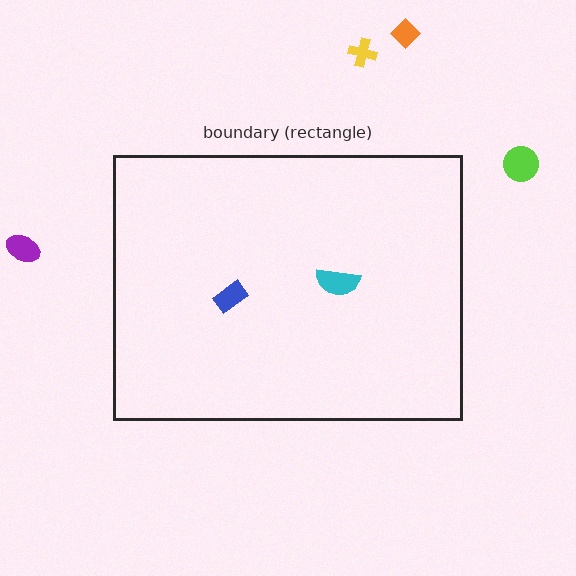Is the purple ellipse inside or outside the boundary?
Outside.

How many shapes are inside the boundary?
2 inside, 4 outside.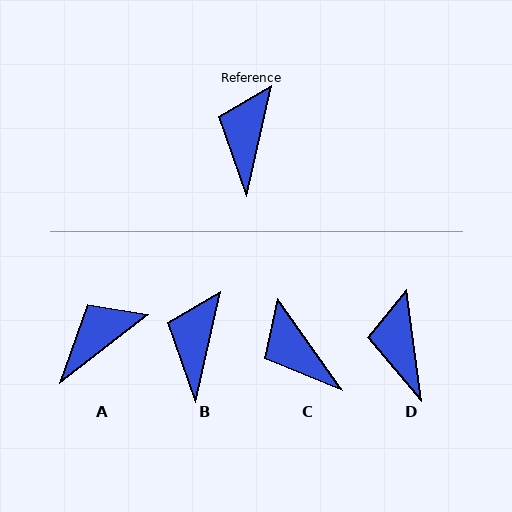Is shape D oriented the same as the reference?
No, it is off by about 20 degrees.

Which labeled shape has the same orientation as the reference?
B.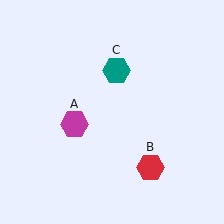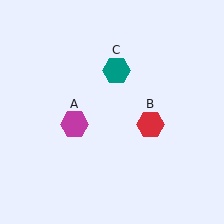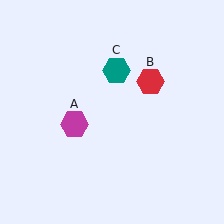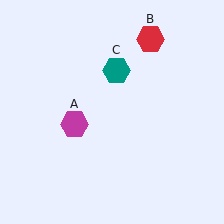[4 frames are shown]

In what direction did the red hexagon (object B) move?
The red hexagon (object B) moved up.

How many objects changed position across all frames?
1 object changed position: red hexagon (object B).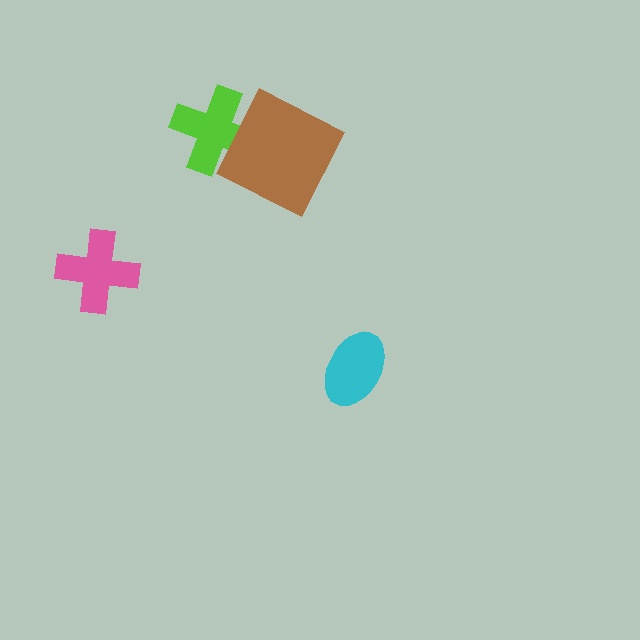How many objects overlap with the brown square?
1 object overlaps with the brown square.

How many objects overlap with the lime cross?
1 object overlaps with the lime cross.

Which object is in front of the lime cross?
The brown square is in front of the lime cross.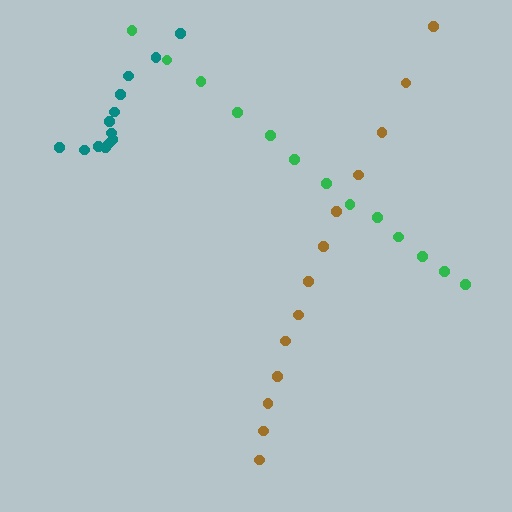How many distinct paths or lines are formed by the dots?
There are 3 distinct paths.